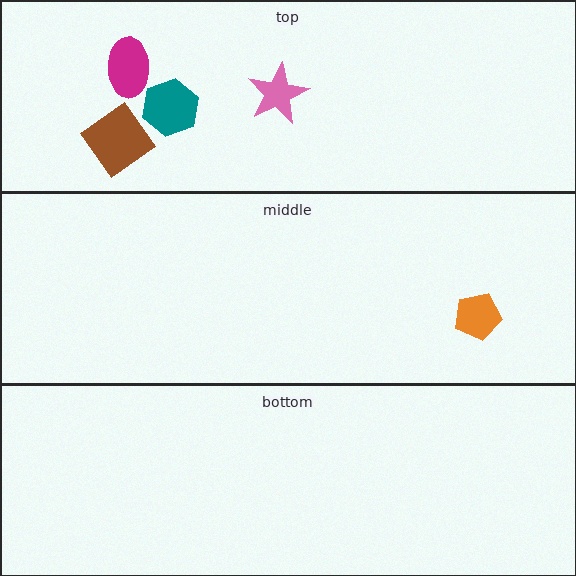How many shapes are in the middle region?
1.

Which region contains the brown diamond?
The top region.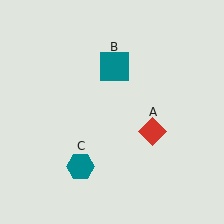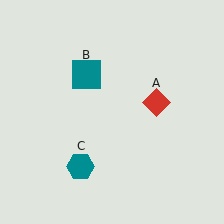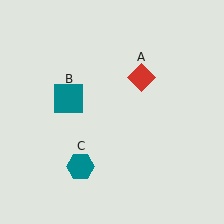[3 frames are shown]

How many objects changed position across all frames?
2 objects changed position: red diamond (object A), teal square (object B).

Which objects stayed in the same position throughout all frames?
Teal hexagon (object C) remained stationary.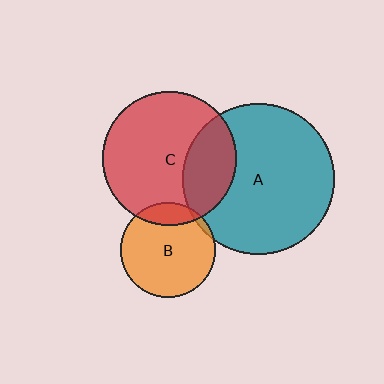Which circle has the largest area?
Circle A (teal).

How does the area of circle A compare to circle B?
Approximately 2.6 times.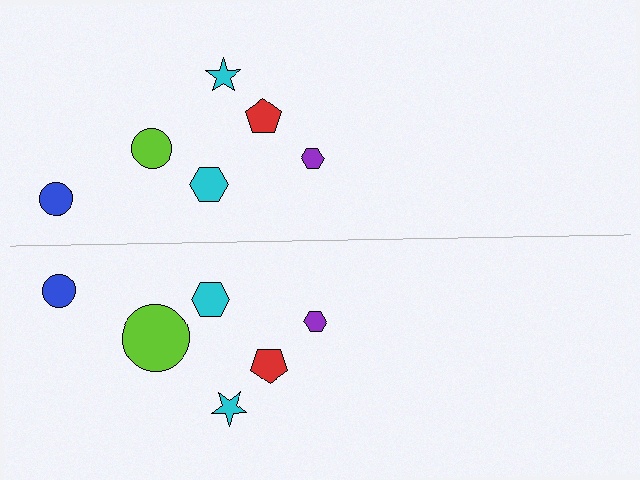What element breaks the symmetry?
The lime circle on the bottom side has a different size than its mirror counterpart.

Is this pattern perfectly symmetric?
No, the pattern is not perfectly symmetric. The lime circle on the bottom side has a different size than its mirror counterpart.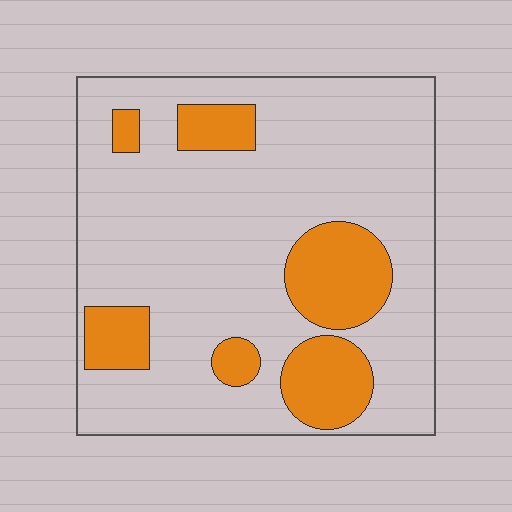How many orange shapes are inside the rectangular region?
6.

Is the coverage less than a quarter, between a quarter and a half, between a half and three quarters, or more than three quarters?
Less than a quarter.